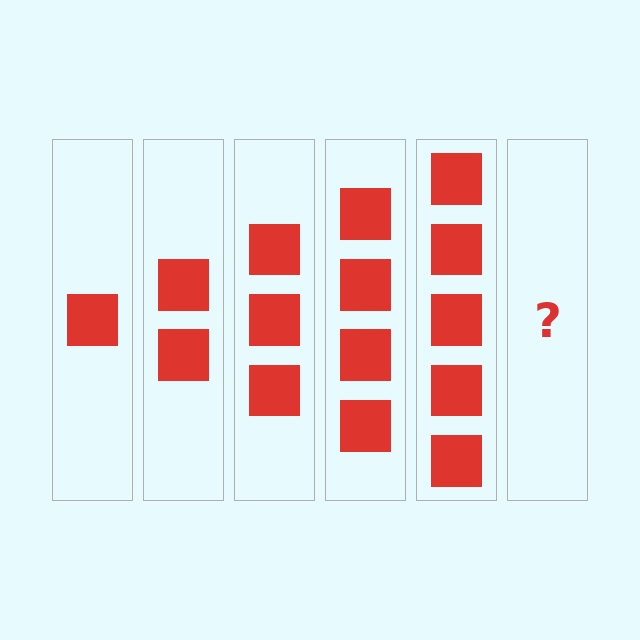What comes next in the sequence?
The next element should be 6 squares.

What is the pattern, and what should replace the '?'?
The pattern is that each step adds one more square. The '?' should be 6 squares.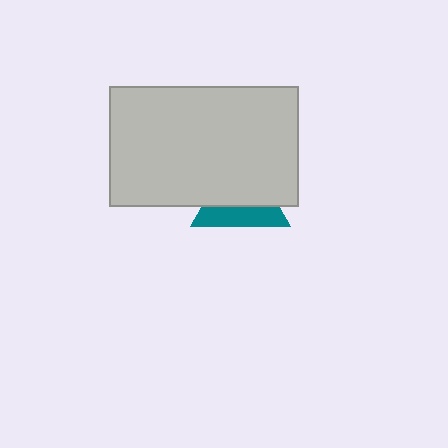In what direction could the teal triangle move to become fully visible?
The teal triangle could move down. That would shift it out from behind the light gray rectangle entirely.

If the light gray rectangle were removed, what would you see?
You would see the complete teal triangle.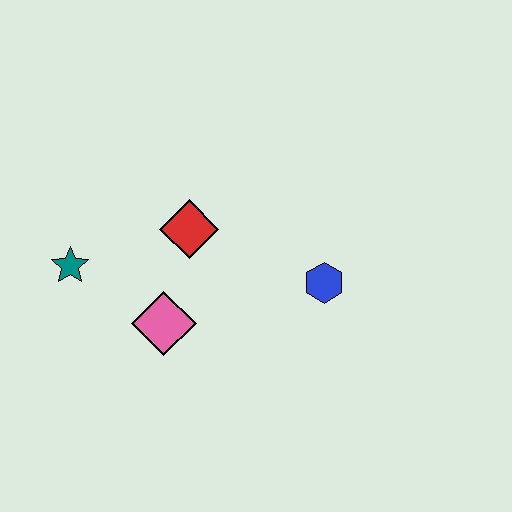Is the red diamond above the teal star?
Yes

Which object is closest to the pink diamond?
The red diamond is closest to the pink diamond.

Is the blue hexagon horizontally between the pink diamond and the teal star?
No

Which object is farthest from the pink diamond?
The blue hexagon is farthest from the pink diamond.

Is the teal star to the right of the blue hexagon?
No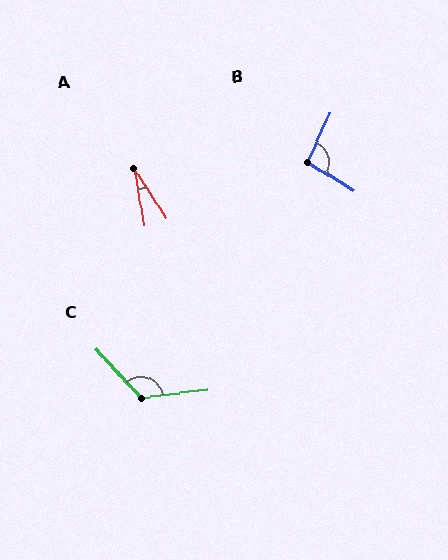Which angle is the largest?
C, at approximately 125 degrees.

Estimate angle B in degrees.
Approximately 97 degrees.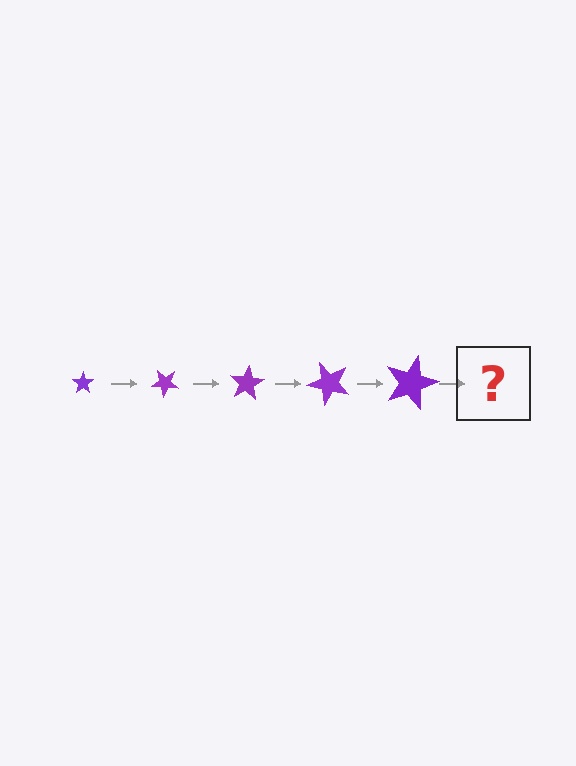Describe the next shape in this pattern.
It should be a star, larger than the previous one and rotated 200 degrees from the start.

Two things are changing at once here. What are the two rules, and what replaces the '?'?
The two rules are that the star grows larger each step and it rotates 40 degrees each step. The '?' should be a star, larger than the previous one and rotated 200 degrees from the start.